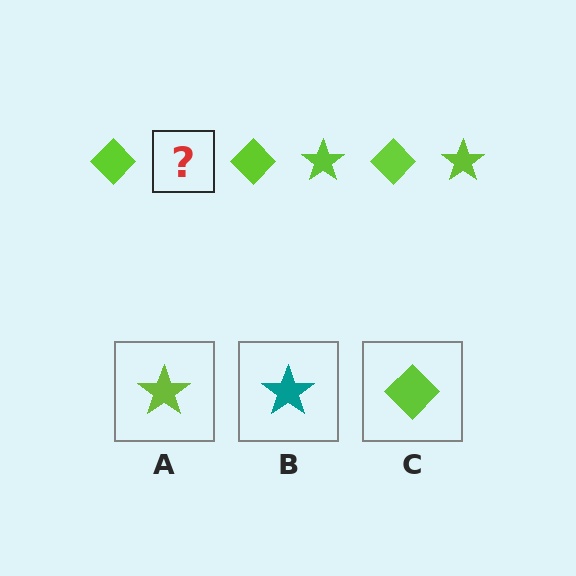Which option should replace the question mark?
Option A.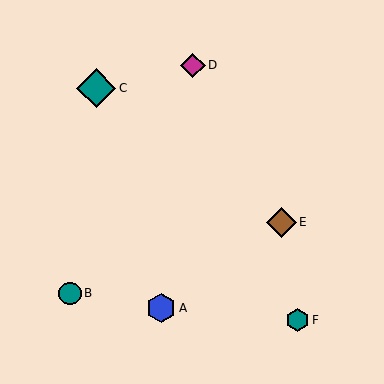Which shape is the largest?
The teal diamond (labeled C) is the largest.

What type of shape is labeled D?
Shape D is a magenta diamond.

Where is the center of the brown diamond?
The center of the brown diamond is at (282, 222).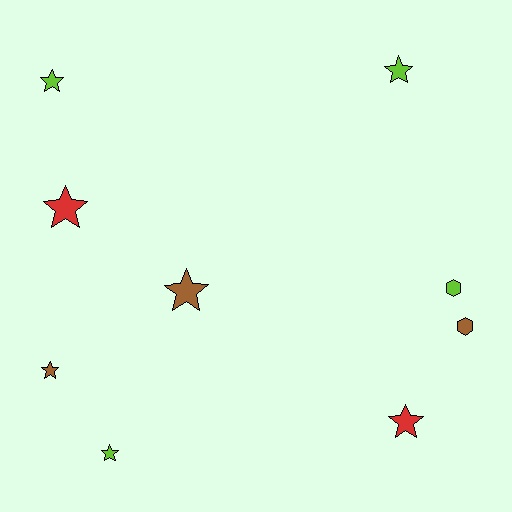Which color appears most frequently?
Lime, with 4 objects.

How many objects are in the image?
There are 9 objects.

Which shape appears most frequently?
Star, with 7 objects.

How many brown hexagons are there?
There is 1 brown hexagon.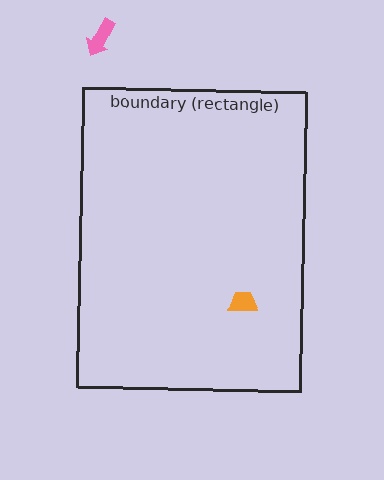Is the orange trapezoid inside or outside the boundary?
Inside.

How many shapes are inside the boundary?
1 inside, 1 outside.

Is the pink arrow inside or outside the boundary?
Outside.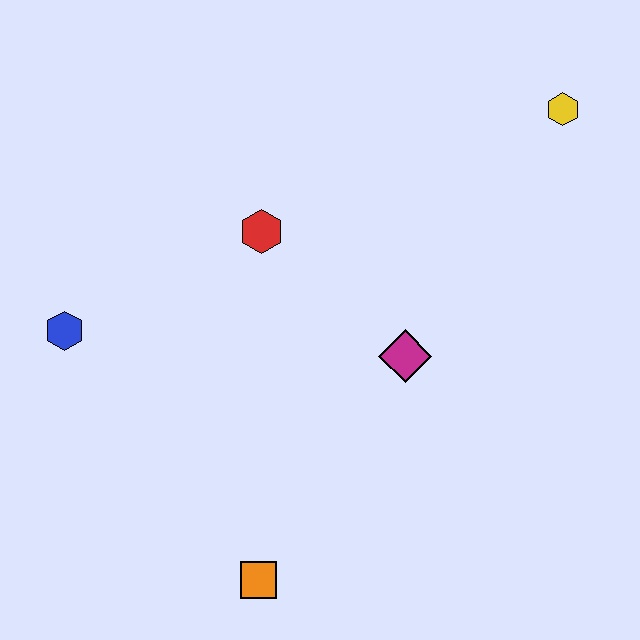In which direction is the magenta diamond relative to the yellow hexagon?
The magenta diamond is below the yellow hexagon.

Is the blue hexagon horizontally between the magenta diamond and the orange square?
No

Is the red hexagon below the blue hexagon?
No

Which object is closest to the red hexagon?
The magenta diamond is closest to the red hexagon.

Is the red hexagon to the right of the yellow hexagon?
No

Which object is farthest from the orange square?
The yellow hexagon is farthest from the orange square.